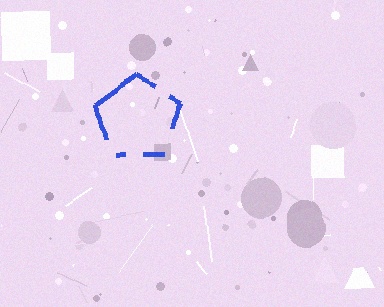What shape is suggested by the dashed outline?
The dashed outline suggests a pentagon.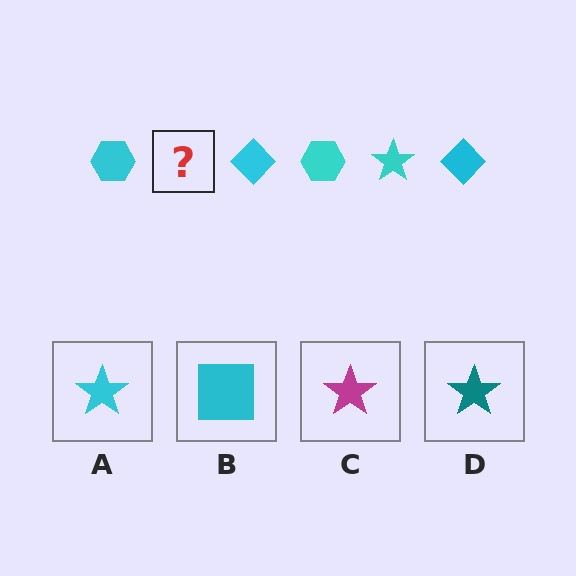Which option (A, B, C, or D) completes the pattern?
A.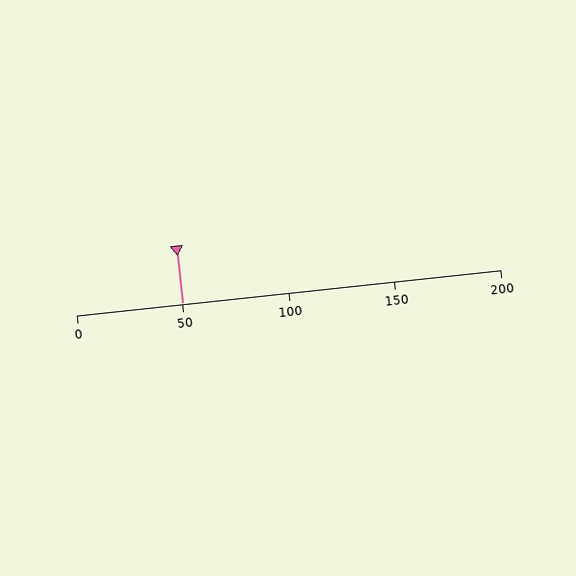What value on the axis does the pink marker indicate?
The marker indicates approximately 50.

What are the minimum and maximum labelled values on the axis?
The axis runs from 0 to 200.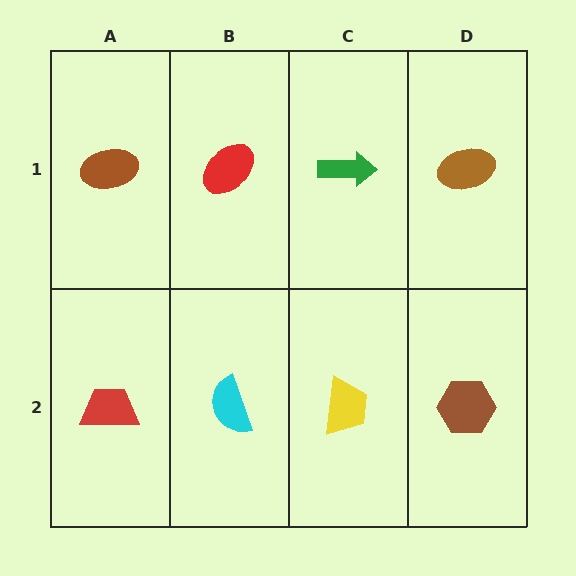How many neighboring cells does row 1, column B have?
3.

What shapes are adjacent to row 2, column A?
A brown ellipse (row 1, column A), a cyan semicircle (row 2, column B).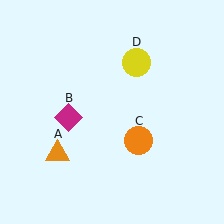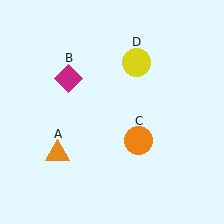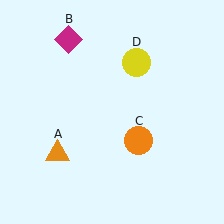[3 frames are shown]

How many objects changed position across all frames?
1 object changed position: magenta diamond (object B).